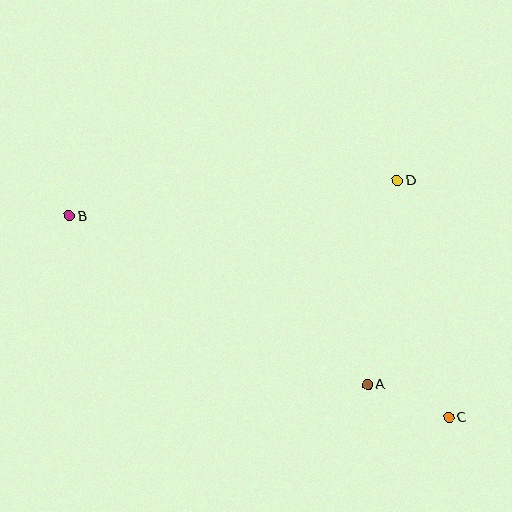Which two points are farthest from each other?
Points B and C are farthest from each other.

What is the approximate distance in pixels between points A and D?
The distance between A and D is approximately 206 pixels.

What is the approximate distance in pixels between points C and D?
The distance between C and D is approximately 242 pixels.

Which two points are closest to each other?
Points A and C are closest to each other.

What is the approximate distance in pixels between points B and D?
The distance between B and D is approximately 330 pixels.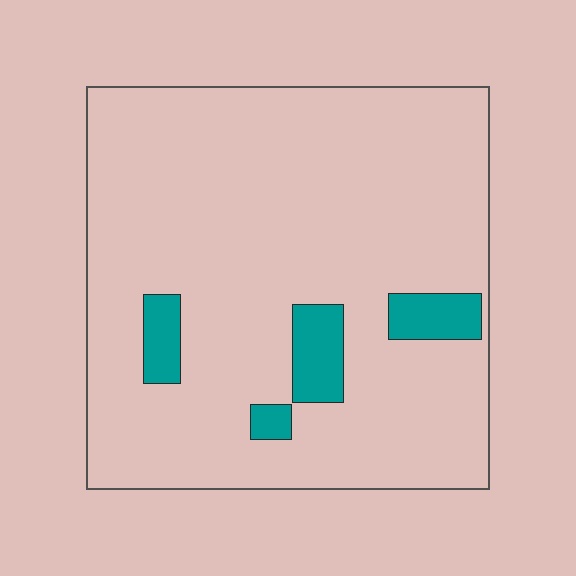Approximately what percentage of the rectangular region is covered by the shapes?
Approximately 10%.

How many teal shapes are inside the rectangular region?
4.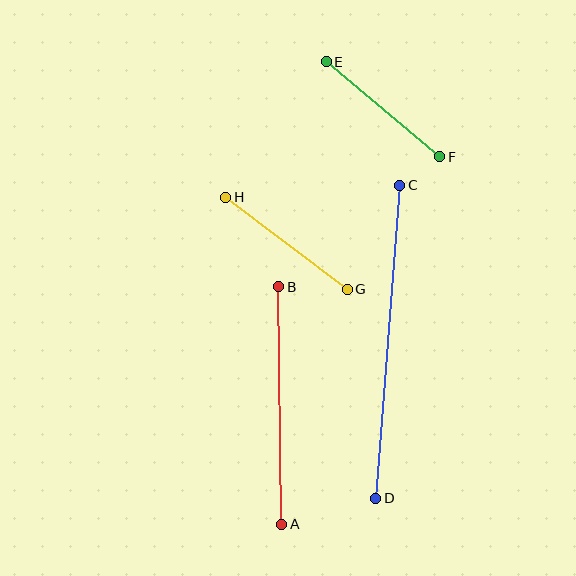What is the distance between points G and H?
The distance is approximately 153 pixels.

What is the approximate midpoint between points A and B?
The midpoint is at approximately (280, 406) pixels.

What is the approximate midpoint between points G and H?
The midpoint is at approximately (286, 243) pixels.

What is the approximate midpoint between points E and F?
The midpoint is at approximately (383, 109) pixels.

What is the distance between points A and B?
The distance is approximately 238 pixels.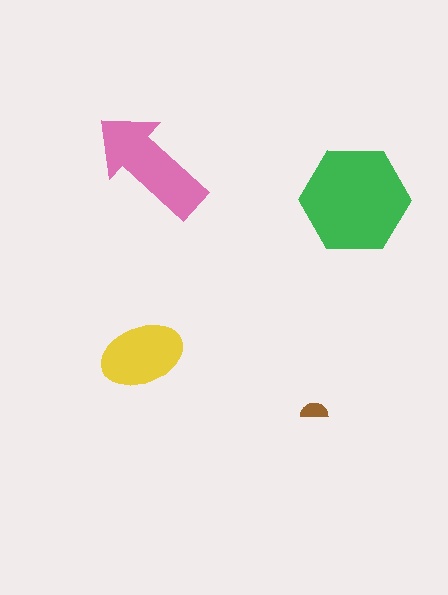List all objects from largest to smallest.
The green hexagon, the pink arrow, the yellow ellipse, the brown semicircle.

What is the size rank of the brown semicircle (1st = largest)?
4th.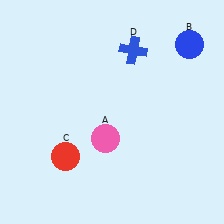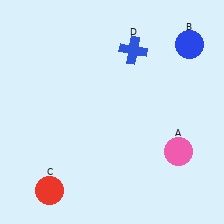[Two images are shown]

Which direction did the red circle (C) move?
The red circle (C) moved down.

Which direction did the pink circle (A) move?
The pink circle (A) moved right.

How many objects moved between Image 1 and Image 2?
2 objects moved between the two images.